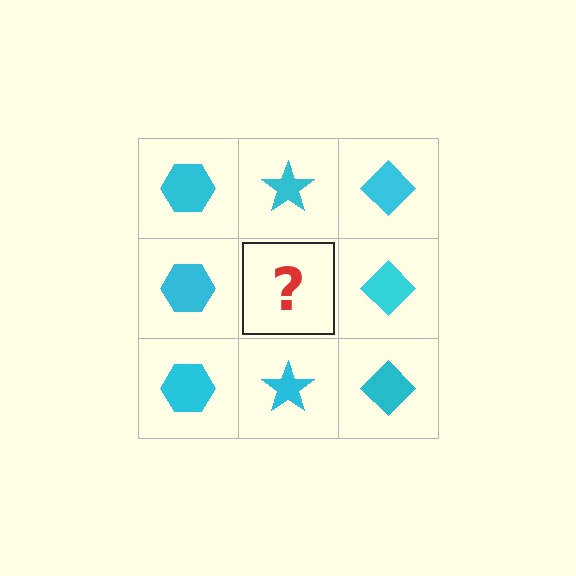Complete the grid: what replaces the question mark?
The question mark should be replaced with a cyan star.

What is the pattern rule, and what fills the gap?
The rule is that each column has a consistent shape. The gap should be filled with a cyan star.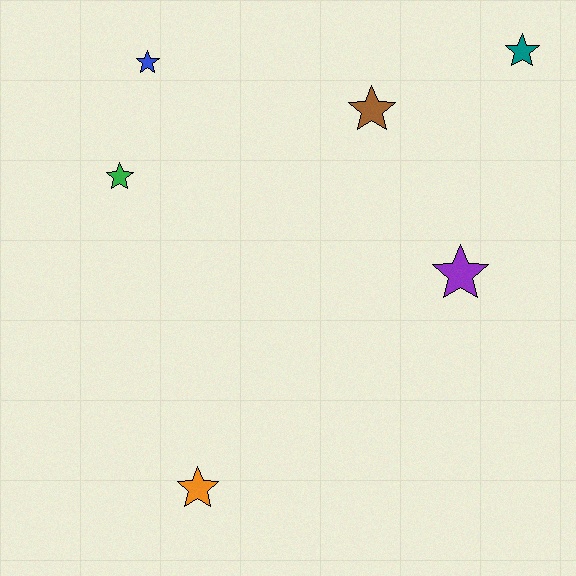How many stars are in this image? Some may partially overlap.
There are 6 stars.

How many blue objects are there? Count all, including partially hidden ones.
There is 1 blue object.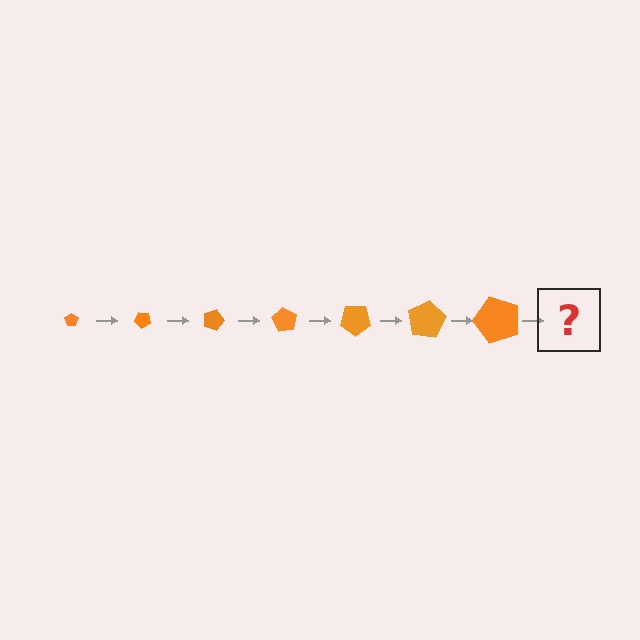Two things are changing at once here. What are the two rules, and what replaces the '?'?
The two rules are that the pentagon grows larger each step and it rotates 45 degrees each step. The '?' should be a pentagon, larger than the previous one and rotated 315 degrees from the start.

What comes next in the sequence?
The next element should be a pentagon, larger than the previous one and rotated 315 degrees from the start.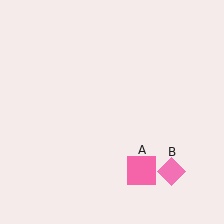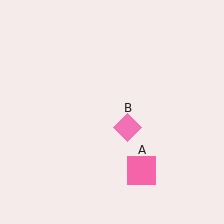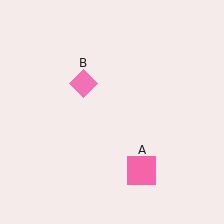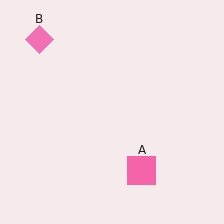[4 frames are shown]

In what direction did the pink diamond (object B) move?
The pink diamond (object B) moved up and to the left.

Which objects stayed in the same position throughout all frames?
Pink square (object A) remained stationary.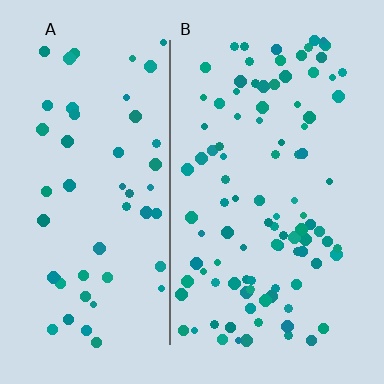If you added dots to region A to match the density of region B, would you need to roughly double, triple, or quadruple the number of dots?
Approximately double.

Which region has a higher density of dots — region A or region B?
B (the right).